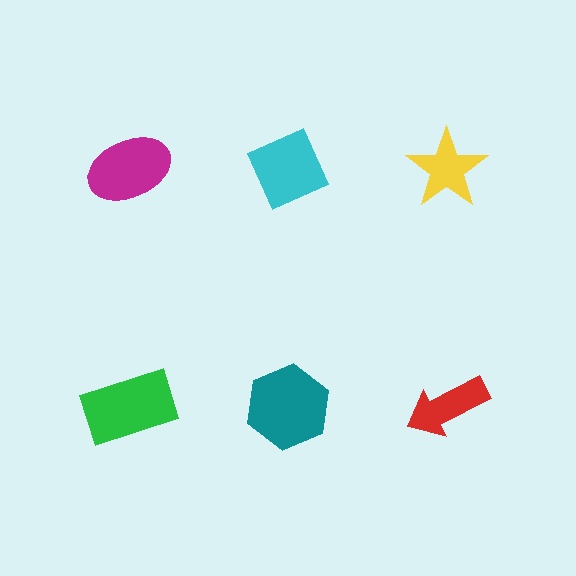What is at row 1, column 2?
A cyan diamond.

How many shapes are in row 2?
3 shapes.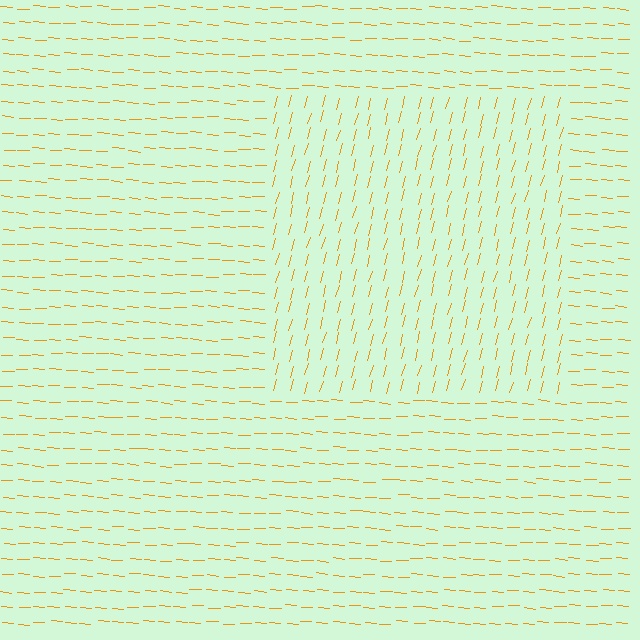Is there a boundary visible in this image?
Yes, there is a texture boundary formed by a change in line orientation.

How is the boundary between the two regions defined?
The boundary is defined purely by a change in line orientation (approximately 78 degrees difference). All lines are the same color and thickness.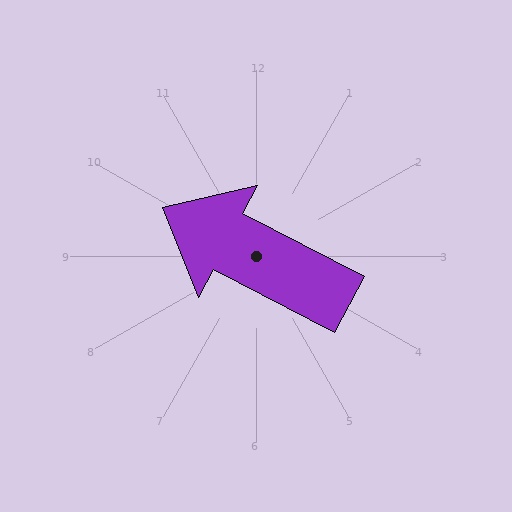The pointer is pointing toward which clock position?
Roughly 10 o'clock.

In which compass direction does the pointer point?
Northwest.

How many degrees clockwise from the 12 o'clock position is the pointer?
Approximately 297 degrees.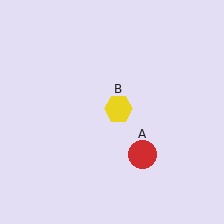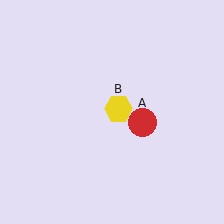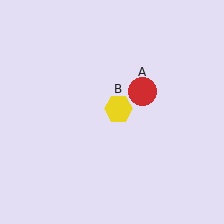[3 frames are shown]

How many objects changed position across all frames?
1 object changed position: red circle (object A).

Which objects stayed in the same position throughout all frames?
Yellow hexagon (object B) remained stationary.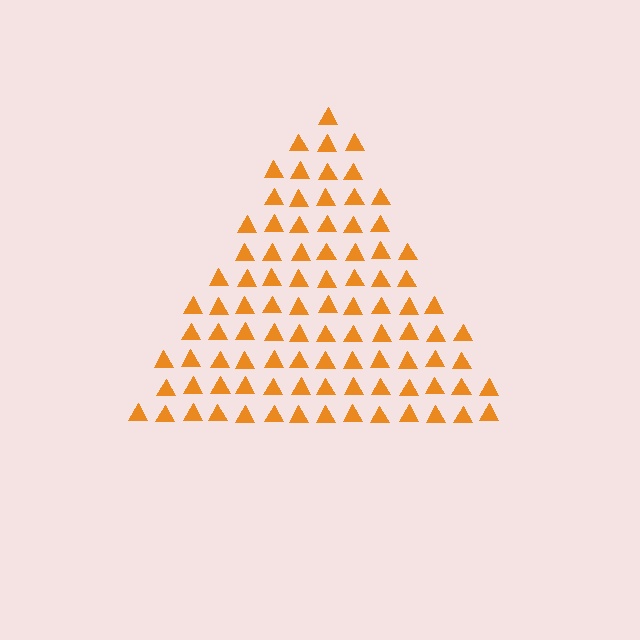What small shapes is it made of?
It is made of small triangles.